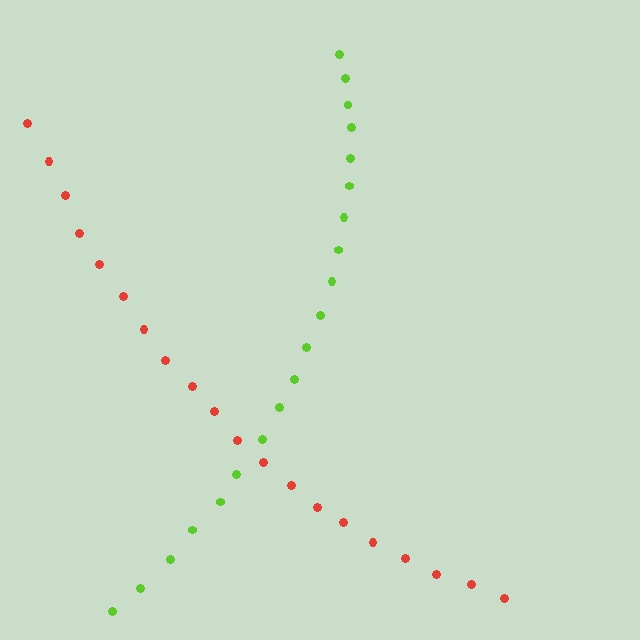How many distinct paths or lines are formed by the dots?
There are 2 distinct paths.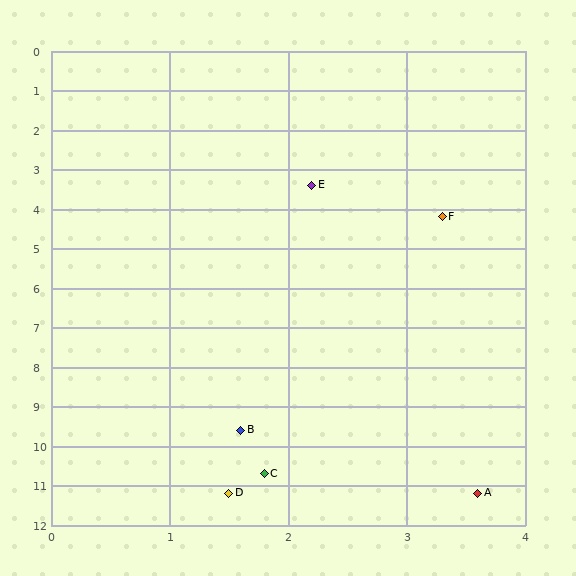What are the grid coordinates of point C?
Point C is at approximately (1.8, 10.7).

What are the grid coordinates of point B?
Point B is at approximately (1.6, 9.6).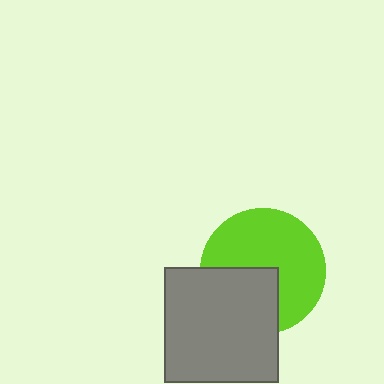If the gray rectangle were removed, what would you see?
You would see the complete lime circle.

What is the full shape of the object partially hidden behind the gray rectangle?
The partially hidden object is a lime circle.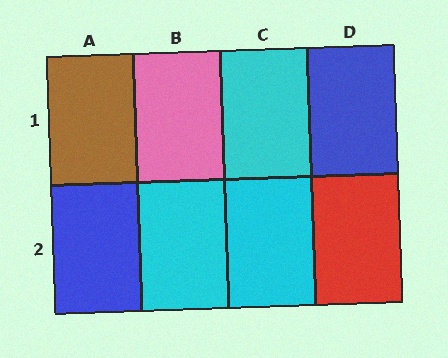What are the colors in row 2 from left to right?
Blue, cyan, cyan, red.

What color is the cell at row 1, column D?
Blue.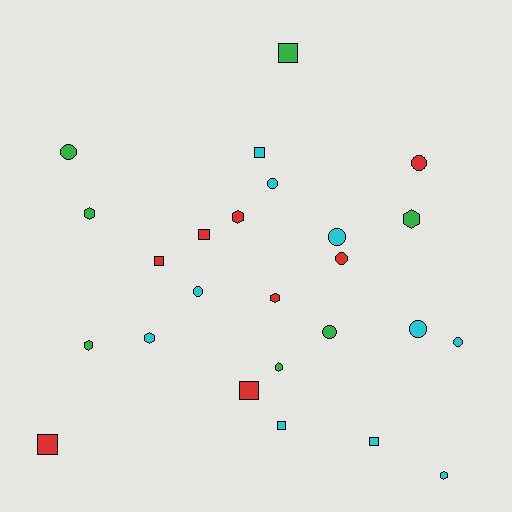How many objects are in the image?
There are 25 objects.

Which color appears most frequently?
Cyan, with 10 objects.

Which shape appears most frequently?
Circle, with 9 objects.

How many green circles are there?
There are 2 green circles.